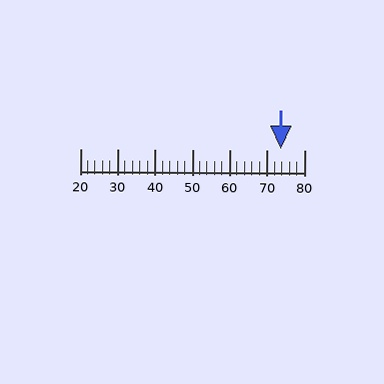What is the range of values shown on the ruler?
The ruler shows values from 20 to 80.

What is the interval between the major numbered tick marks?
The major tick marks are spaced 10 units apart.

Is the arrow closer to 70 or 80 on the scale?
The arrow is closer to 70.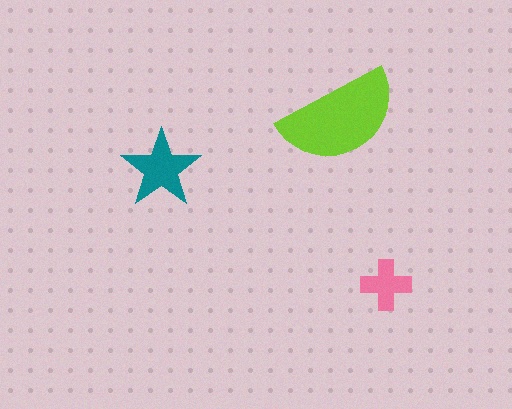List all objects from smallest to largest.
The pink cross, the teal star, the lime semicircle.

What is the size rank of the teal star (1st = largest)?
2nd.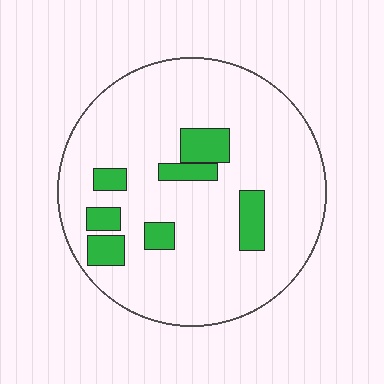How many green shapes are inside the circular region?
7.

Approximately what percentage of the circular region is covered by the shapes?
Approximately 15%.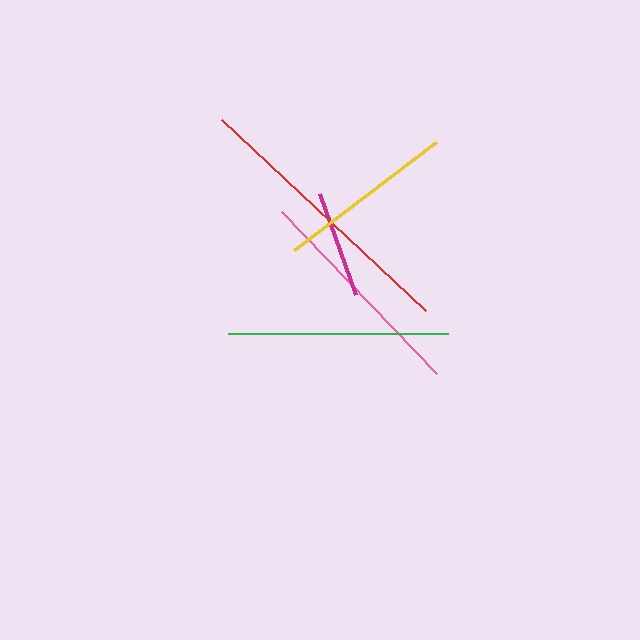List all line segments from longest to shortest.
From longest to shortest: red, pink, green, yellow, magenta.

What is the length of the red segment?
The red segment is approximately 279 pixels long.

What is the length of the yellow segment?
The yellow segment is approximately 178 pixels long.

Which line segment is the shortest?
The magenta line is the shortest at approximately 107 pixels.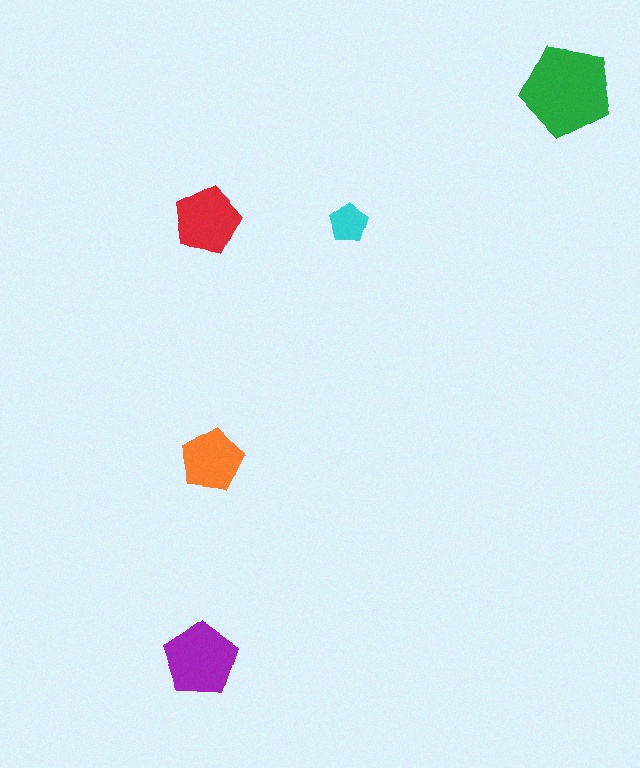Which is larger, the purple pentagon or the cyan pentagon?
The purple one.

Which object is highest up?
The green pentagon is topmost.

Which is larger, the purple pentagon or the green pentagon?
The green one.